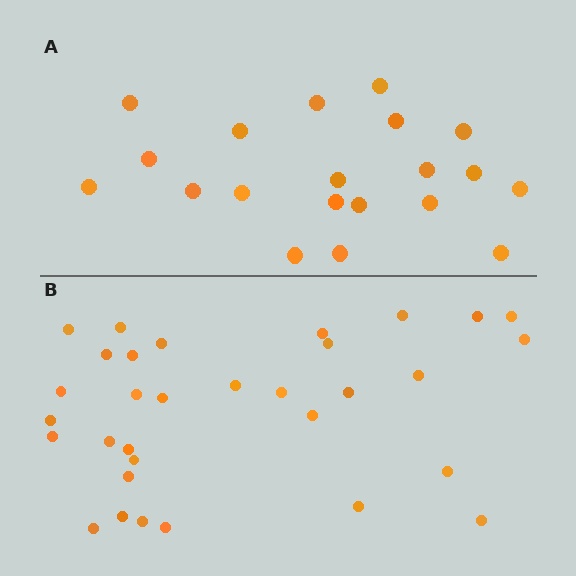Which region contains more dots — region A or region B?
Region B (the bottom region) has more dots.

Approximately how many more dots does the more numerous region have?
Region B has roughly 12 or so more dots than region A.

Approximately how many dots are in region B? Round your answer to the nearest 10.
About 30 dots. (The exact count is 32, which rounds to 30.)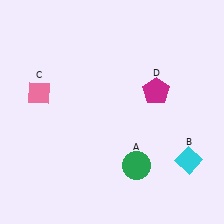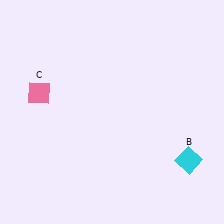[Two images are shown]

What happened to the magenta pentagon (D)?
The magenta pentagon (D) was removed in Image 2. It was in the top-right area of Image 1.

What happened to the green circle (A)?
The green circle (A) was removed in Image 2. It was in the bottom-right area of Image 1.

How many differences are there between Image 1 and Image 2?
There are 2 differences between the two images.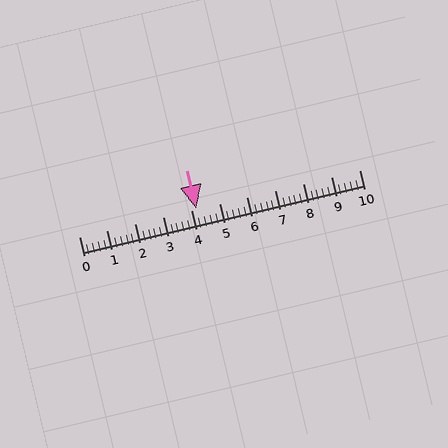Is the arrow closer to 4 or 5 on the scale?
The arrow is closer to 4.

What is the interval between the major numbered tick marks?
The major tick marks are spaced 1 units apart.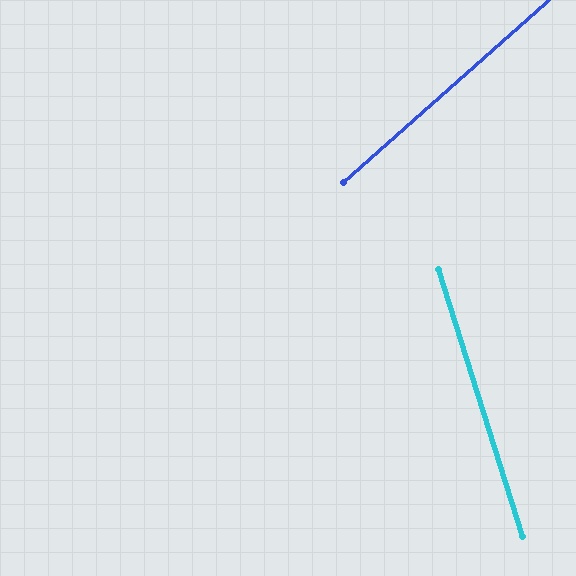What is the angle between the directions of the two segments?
Approximately 66 degrees.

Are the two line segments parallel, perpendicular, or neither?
Neither parallel nor perpendicular — they differ by about 66°.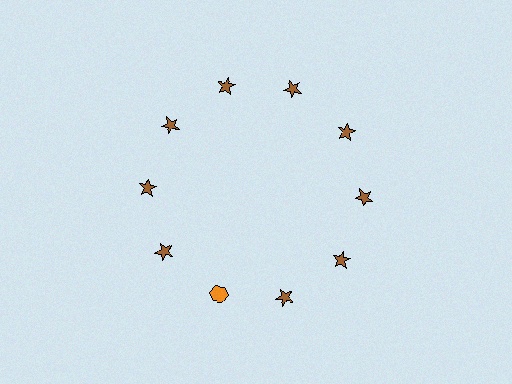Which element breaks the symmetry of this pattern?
The orange hexagon at roughly the 7 o'clock position breaks the symmetry. All other shapes are brown stars.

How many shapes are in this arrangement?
There are 10 shapes arranged in a ring pattern.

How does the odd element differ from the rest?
It differs in both color (orange instead of brown) and shape (hexagon instead of star).